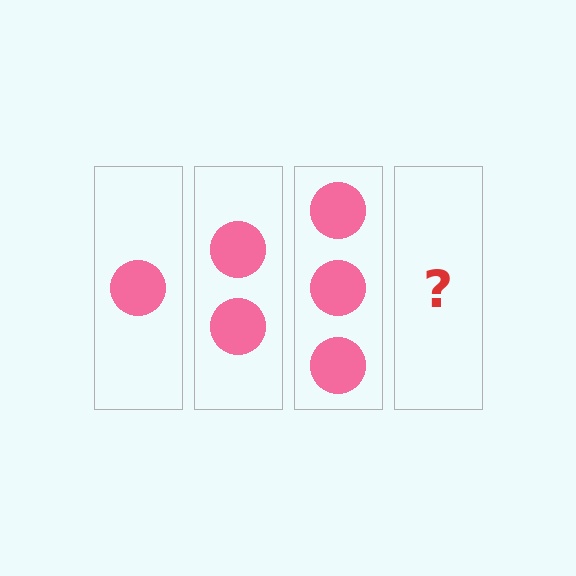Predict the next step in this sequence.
The next step is 4 circles.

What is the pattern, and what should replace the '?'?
The pattern is that each step adds one more circle. The '?' should be 4 circles.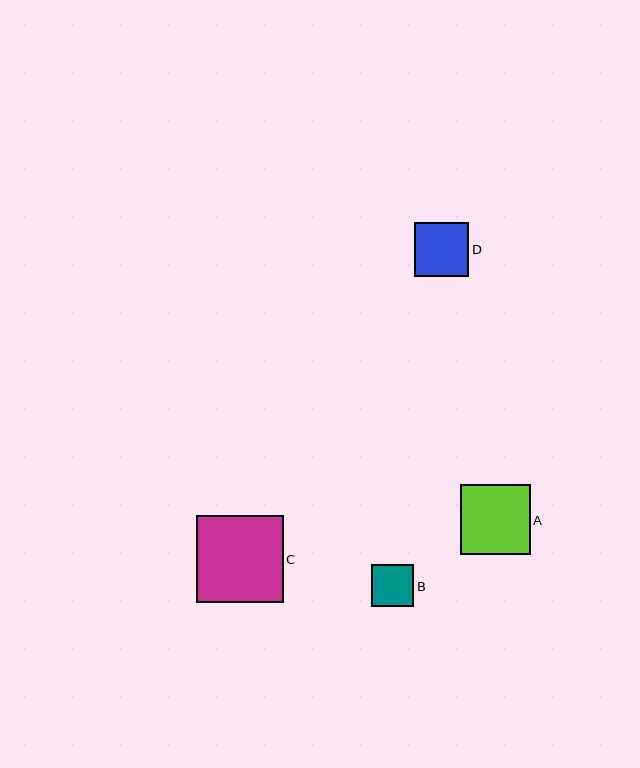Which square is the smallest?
Square B is the smallest with a size of approximately 42 pixels.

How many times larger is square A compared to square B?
Square A is approximately 1.7 times the size of square B.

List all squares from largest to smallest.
From largest to smallest: C, A, D, B.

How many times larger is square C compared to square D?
Square C is approximately 1.6 times the size of square D.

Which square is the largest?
Square C is the largest with a size of approximately 87 pixels.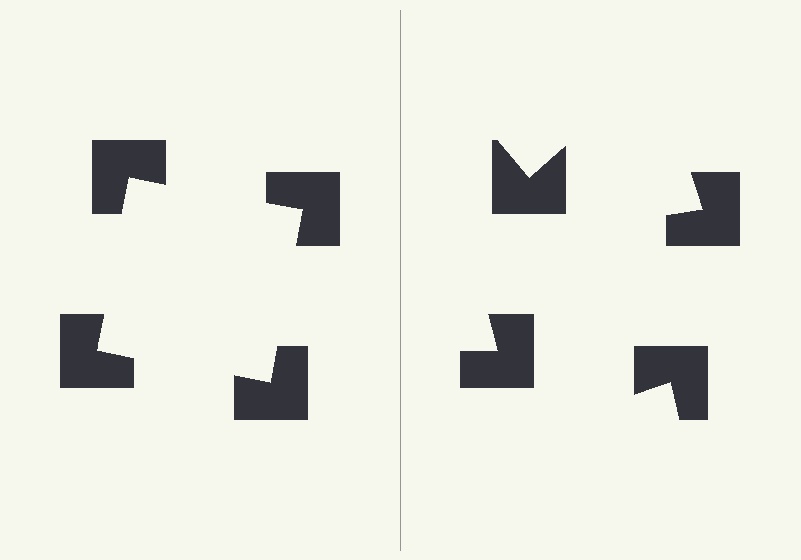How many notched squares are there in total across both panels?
8 — 4 on each side.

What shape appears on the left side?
An illusory square.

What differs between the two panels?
The notched squares are positioned identically on both sides; only the wedge orientations differ. On the left they align to a square; on the right they are misaligned.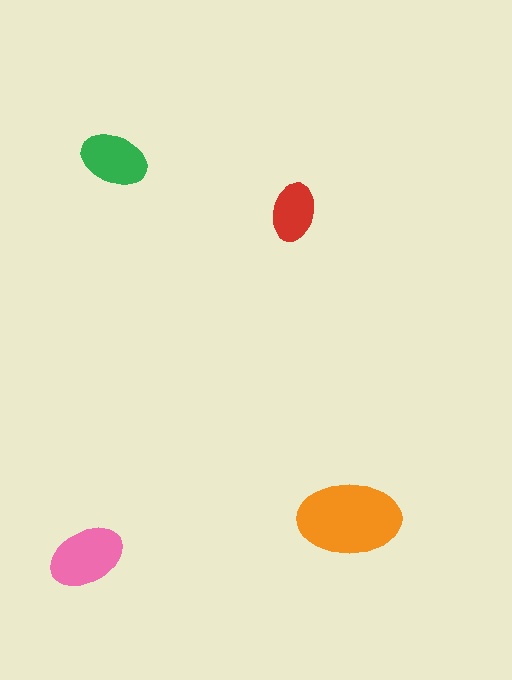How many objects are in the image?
There are 4 objects in the image.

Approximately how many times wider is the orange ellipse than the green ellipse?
About 1.5 times wider.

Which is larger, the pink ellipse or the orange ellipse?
The orange one.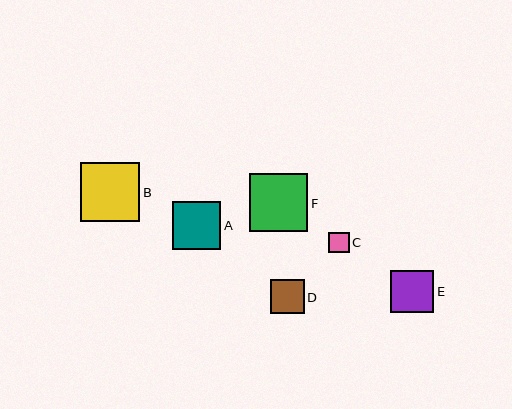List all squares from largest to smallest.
From largest to smallest: B, F, A, E, D, C.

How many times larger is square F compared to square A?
Square F is approximately 1.2 times the size of square A.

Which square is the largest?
Square B is the largest with a size of approximately 59 pixels.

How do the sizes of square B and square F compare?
Square B and square F are approximately the same size.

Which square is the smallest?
Square C is the smallest with a size of approximately 20 pixels.